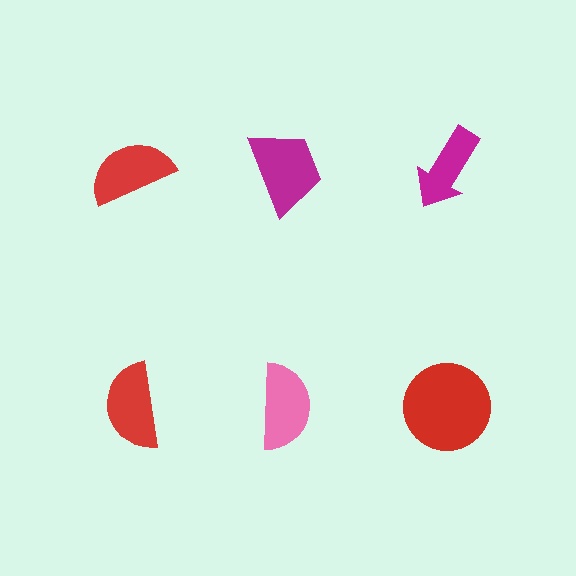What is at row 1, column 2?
A magenta trapezoid.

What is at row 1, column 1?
A red semicircle.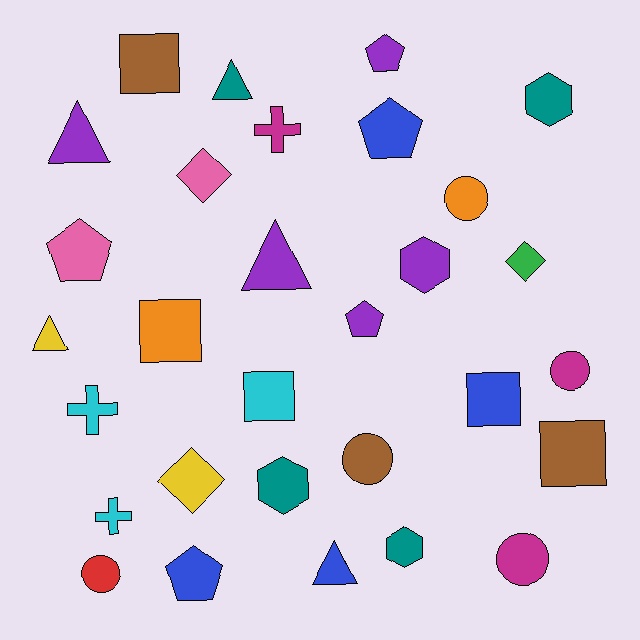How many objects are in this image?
There are 30 objects.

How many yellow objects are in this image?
There are 2 yellow objects.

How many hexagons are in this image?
There are 4 hexagons.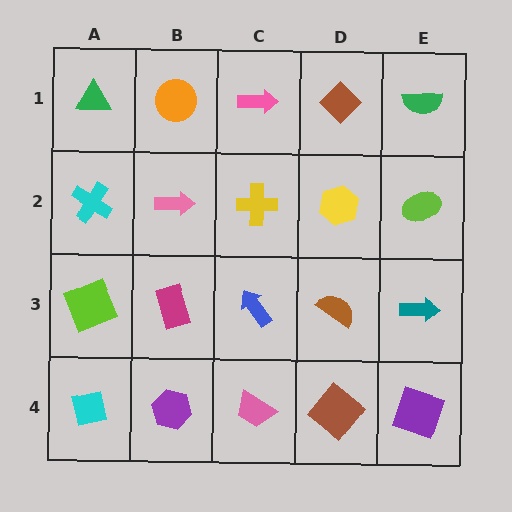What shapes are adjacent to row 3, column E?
A lime ellipse (row 2, column E), a purple square (row 4, column E), a brown semicircle (row 3, column D).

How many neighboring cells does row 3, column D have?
4.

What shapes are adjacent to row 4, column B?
A magenta rectangle (row 3, column B), a cyan square (row 4, column A), a pink trapezoid (row 4, column C).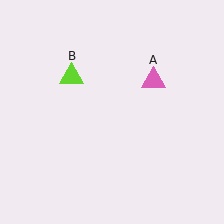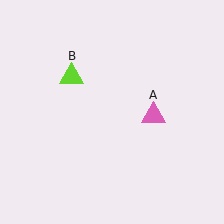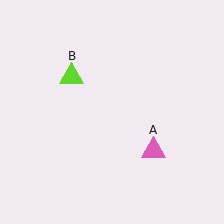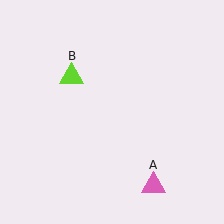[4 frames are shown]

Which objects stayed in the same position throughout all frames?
Lime triangle (object B) remained stationary.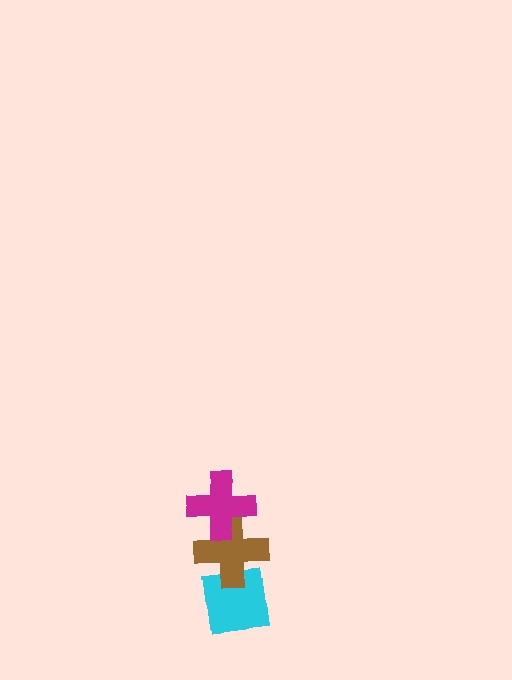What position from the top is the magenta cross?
The magenta cross is 1st from the top.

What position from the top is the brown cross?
The brown cross is 2nd from the top.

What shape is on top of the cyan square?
The brown cross is on top of the cyan square.